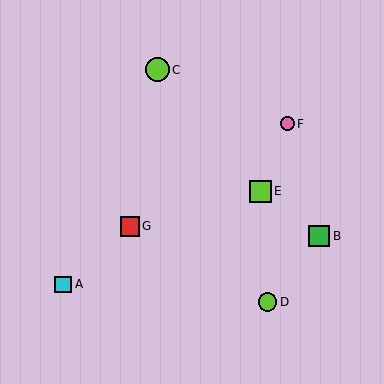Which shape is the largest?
The lime circle (labeled C) is the largest.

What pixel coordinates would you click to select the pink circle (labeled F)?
Click at (288, 124) to select the pink circle F.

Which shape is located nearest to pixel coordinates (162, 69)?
The lime circle (labeled C) at (157, 70) is nearest to that location.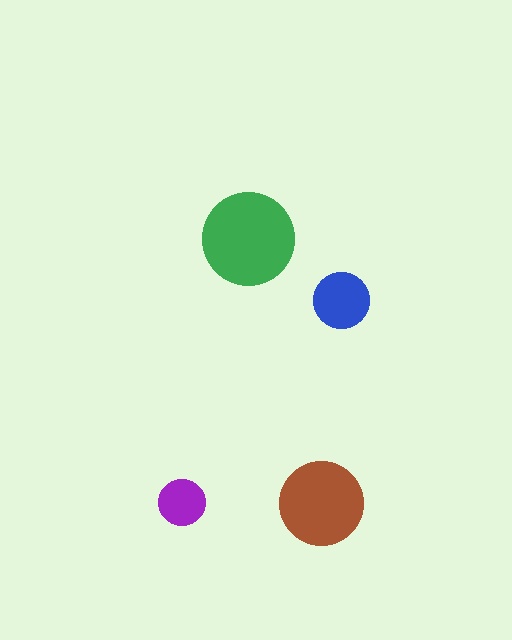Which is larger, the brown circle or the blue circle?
The brown one.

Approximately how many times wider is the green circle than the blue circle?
About 1.5 times wider.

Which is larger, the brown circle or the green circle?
The green one.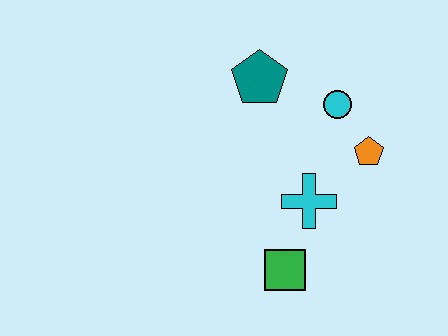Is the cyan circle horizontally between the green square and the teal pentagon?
No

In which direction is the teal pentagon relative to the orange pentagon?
The teal pentagon is to the left of the orange pentagon.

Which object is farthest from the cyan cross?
The teal pentagon is farthest from the cyan cross.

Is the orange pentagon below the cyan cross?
No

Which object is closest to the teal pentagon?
The cyan circle is closest to the teal pentagon.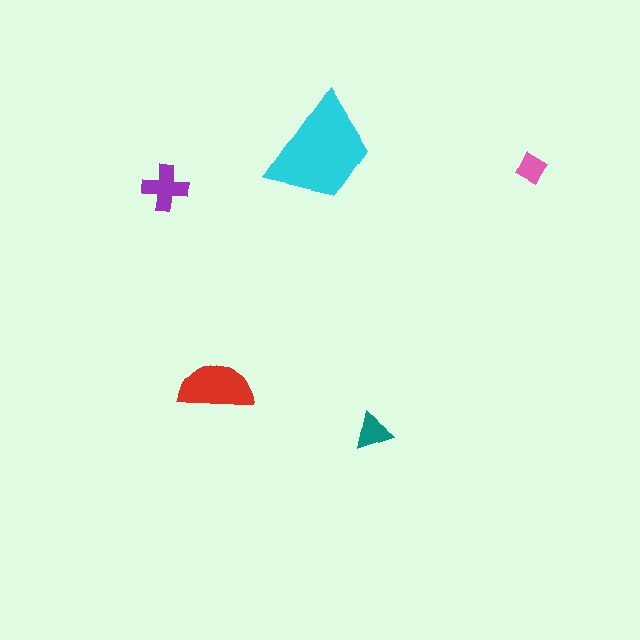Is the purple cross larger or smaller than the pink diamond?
Larger.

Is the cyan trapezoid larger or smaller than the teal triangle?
Larger.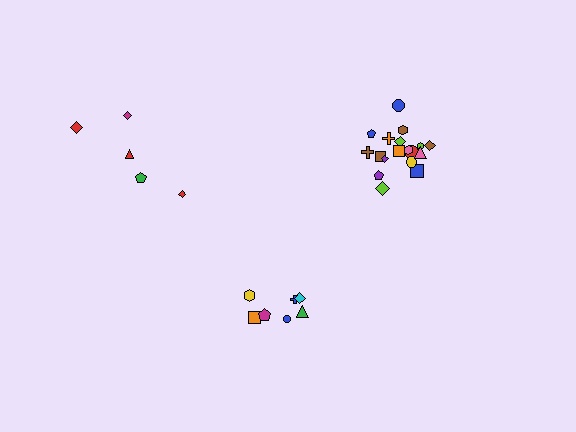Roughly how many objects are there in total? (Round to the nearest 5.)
Roughly 30 objects in total.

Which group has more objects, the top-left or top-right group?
The top-right group.